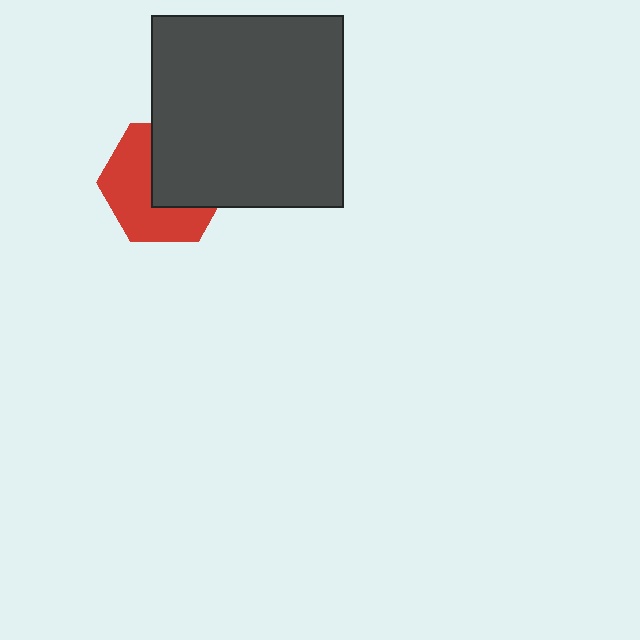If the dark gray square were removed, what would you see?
You would see the complete red hexagon.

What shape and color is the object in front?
The object in front is a dark gray square.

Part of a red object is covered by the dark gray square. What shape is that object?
It is a hexagon.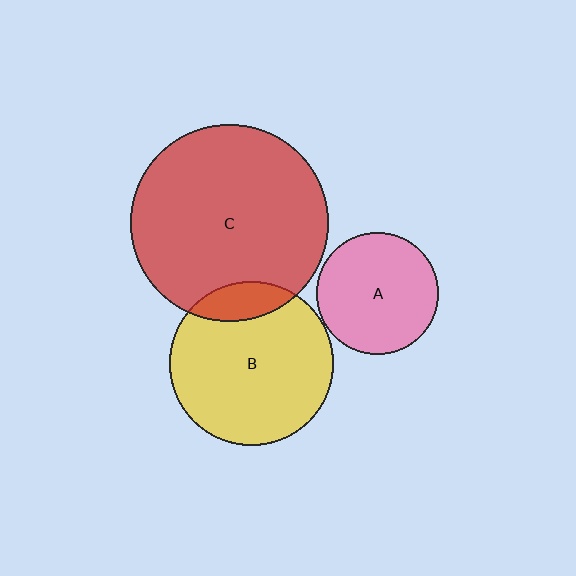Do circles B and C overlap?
Yes.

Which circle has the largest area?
Circle C (red).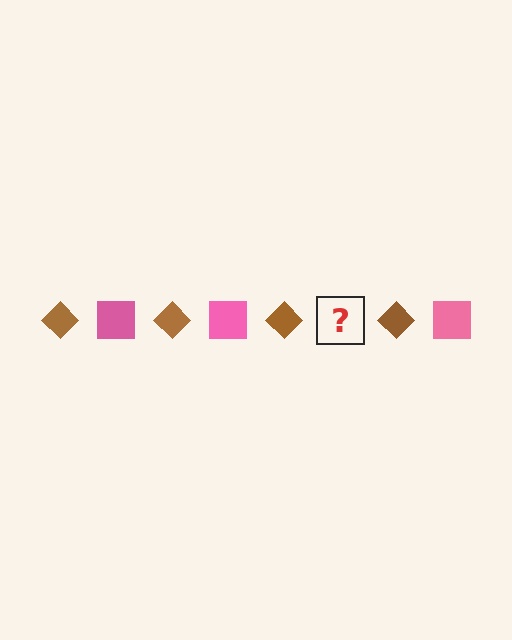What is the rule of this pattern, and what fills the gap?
The rule is that the pattern alternates between brown diamond and pink square. The gap should be filled with a pink square.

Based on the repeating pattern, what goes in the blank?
The blank should be a pink square.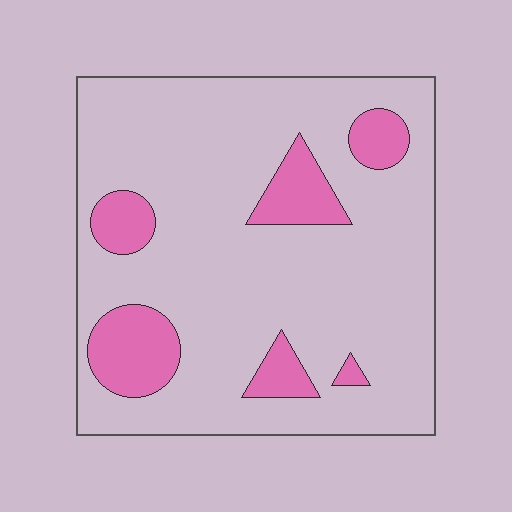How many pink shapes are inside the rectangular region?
6.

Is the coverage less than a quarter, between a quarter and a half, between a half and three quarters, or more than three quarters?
Less than a quarter.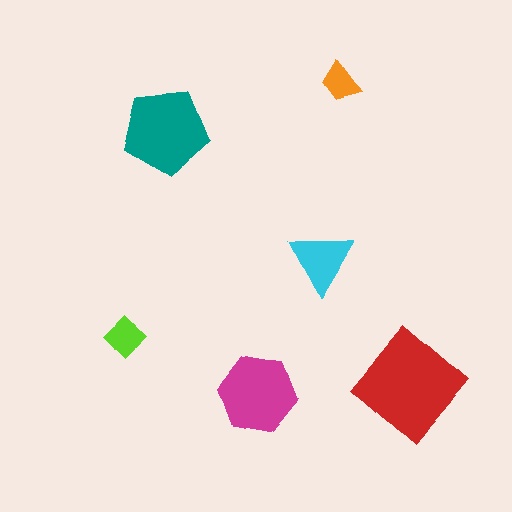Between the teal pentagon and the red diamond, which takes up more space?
The red diamond.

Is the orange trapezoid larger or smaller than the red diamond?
Smaller.